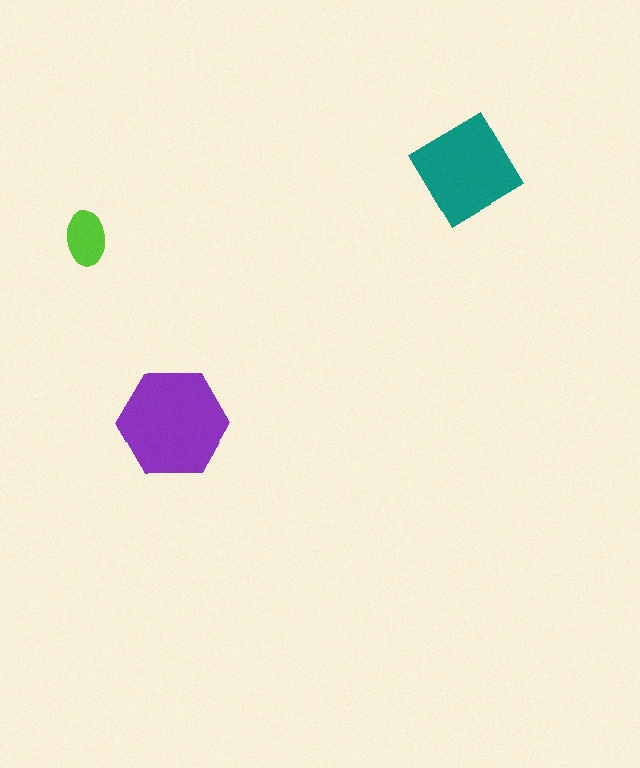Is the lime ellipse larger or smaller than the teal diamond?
Smaller.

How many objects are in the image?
There are 3 objects in the image.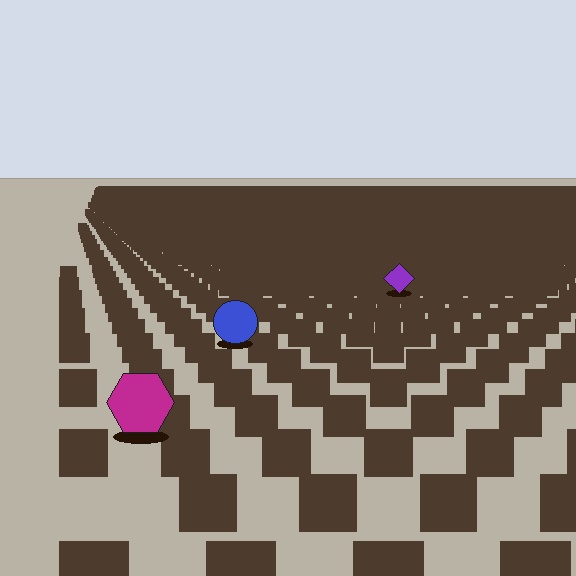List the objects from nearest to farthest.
From nearest to farthest: the magenta hexagon, the blue circle, the purple diamond.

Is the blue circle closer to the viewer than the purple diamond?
Yes. The blue circle is closer — you can tell from the texture gradient: the ground texture is coarser near it.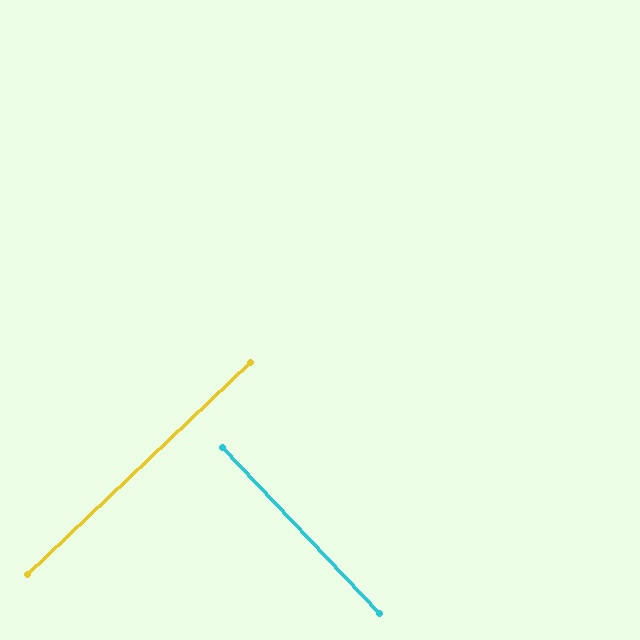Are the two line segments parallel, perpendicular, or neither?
Perpendicular — they meet at approximately 90°.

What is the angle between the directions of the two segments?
Approximately 90 degrees.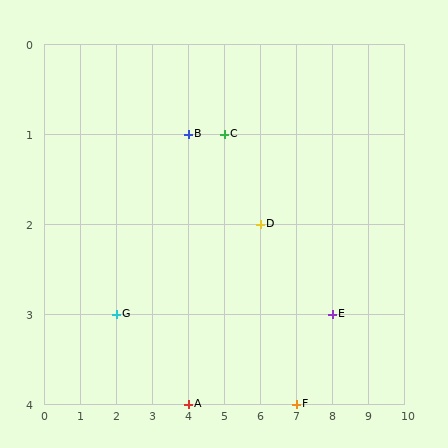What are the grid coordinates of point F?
Point F is at grid coordinates (7, 4).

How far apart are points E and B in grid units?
Points E and B are 4 columns and 2 rows apart (about 4.5 grid units diagonally).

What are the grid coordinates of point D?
Point D is at grid coordinates (6, 2).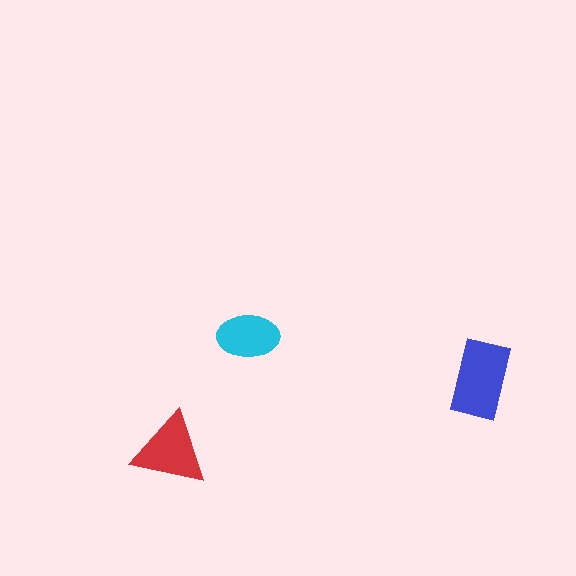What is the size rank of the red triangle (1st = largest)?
2nd.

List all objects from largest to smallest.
The blue rectangle, the red triangle, the cyan ellipse.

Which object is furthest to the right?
The blue rectangle is rightmost.